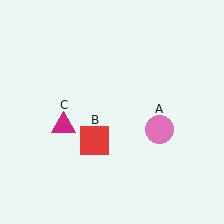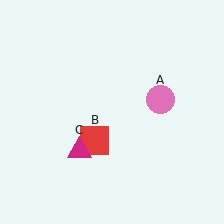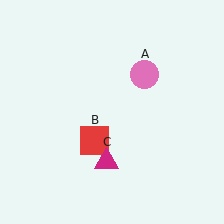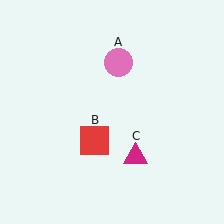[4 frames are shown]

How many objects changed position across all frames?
2 objects changed position: pink circle (object A), magenta triangle (object C).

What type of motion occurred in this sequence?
The pink circle (object A), magenta triangle (object C) rotated counterclockwise around the center of the scene.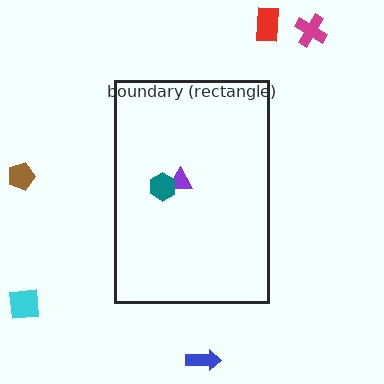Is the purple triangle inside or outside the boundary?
Inside.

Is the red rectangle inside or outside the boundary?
Outside.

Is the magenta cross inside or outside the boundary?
Outside.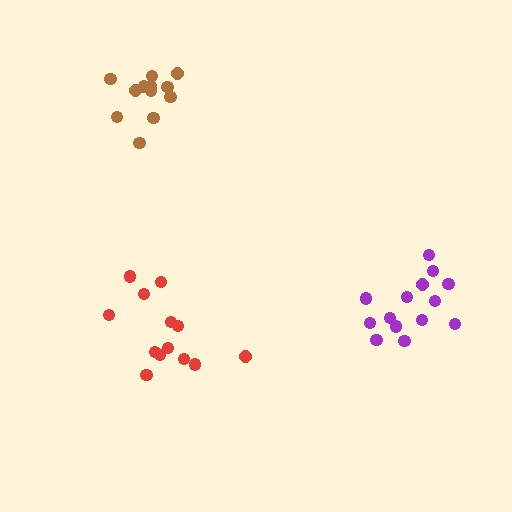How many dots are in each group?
Group 1: 13 dots, Group 2: 14 dots, Group 3: 12 dots (39 total).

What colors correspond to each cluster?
The clusters are colored: red, purple, brown.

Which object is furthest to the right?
The purple cluster is rightmost.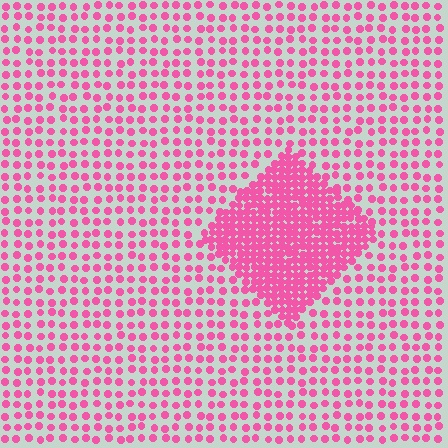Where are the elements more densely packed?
The elements are more densely packed inside the diamond boundary.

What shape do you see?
I see a diamond.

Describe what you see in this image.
The image contains small pink elements arranged at two different densities. A diamond-shaped region is visible where the elements are more densely packed than the surrounding area.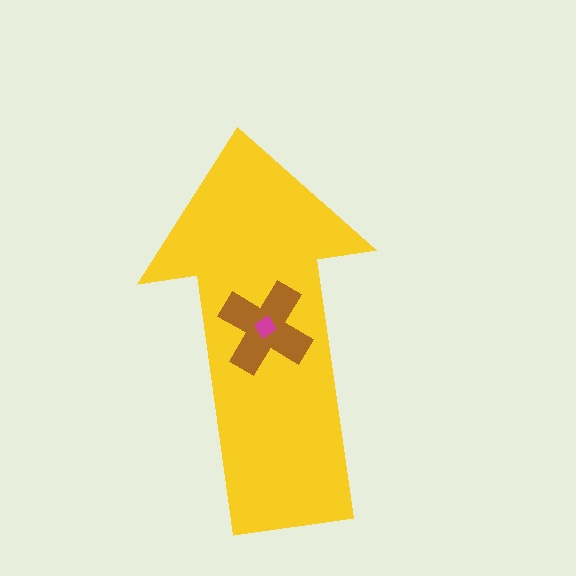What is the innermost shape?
The magenta diamond.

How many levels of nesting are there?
3.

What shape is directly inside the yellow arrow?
The brown cross.